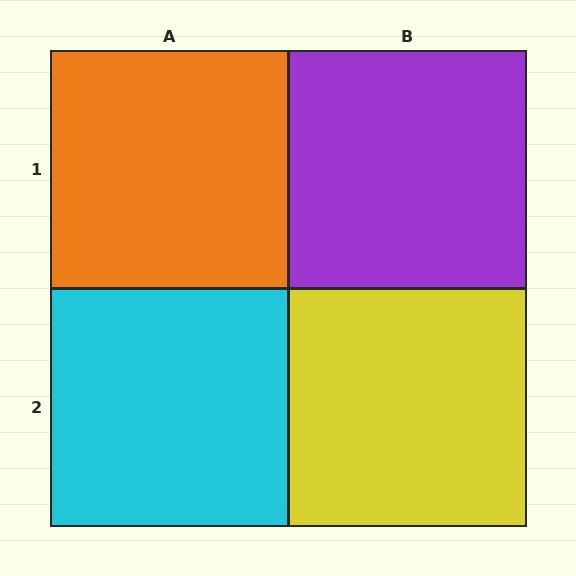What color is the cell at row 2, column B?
Yellow.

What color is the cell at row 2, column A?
Cyan.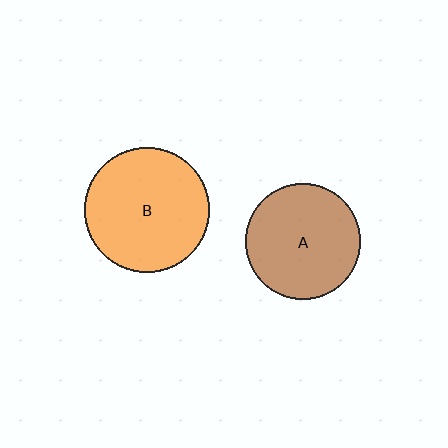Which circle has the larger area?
Circle B (orange).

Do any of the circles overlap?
No, none of the circles overlap.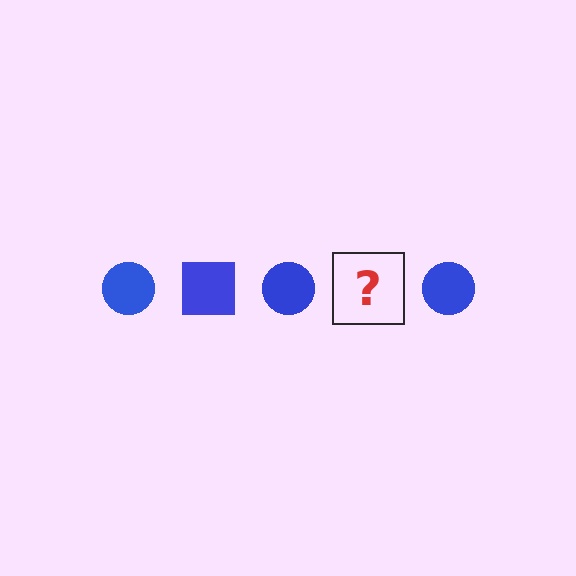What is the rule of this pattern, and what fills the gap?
The rule is that the pattern cycles through circle, square shapes in blue. The gap should be filled with a blue square.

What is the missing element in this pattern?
The missing element is a blue square.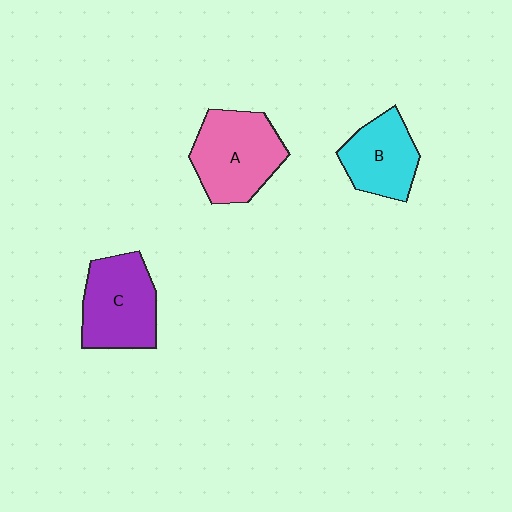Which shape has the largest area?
Shape A (pink).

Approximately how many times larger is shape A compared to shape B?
Approximately 1.3 times.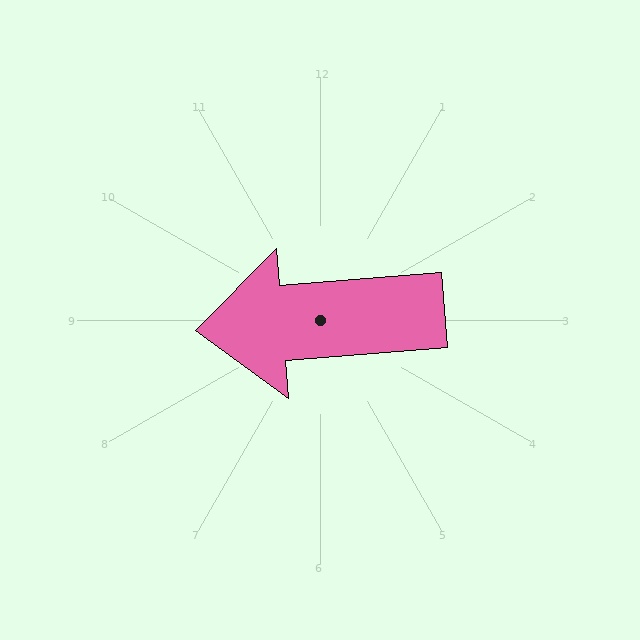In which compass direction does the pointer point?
West.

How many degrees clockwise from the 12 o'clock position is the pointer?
Approximately 265 degrees.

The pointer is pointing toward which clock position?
Roughly 9 o'clock.